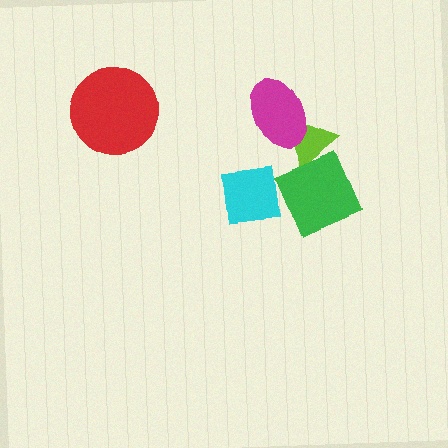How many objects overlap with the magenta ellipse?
1 object overlaps with the magenta ellipse.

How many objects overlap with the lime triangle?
2 objects overlap with the lime triangle.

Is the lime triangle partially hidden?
Yes, it is partially covered by another shape.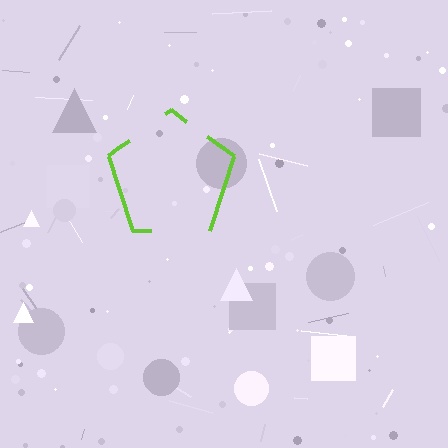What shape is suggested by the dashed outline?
The dashed outline suggests a pentagon.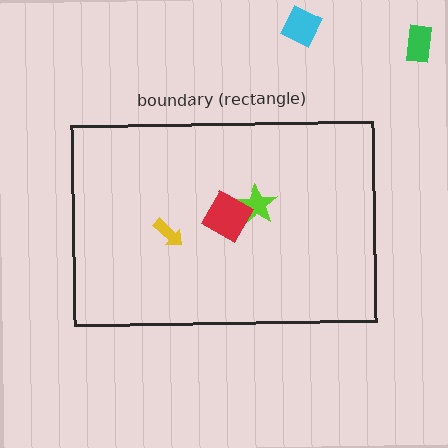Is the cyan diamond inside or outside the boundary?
Outside.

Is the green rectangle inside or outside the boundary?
Outside.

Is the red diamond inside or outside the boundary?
Inside.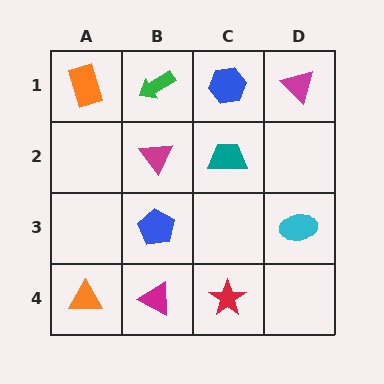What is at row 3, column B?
A blue pentagon.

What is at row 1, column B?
A green arrow.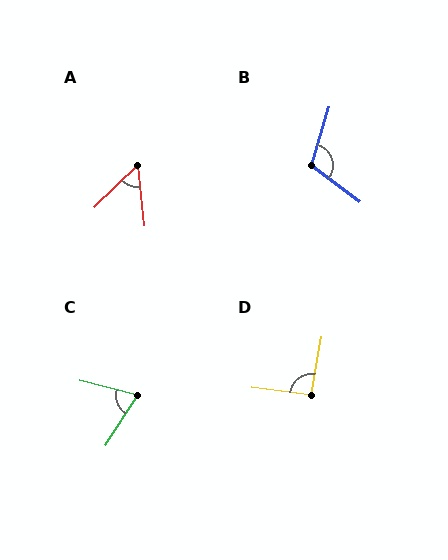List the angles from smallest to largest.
A (52°), C (72°), D (93°), B (110°).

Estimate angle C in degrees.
Approximately 72 degrees.